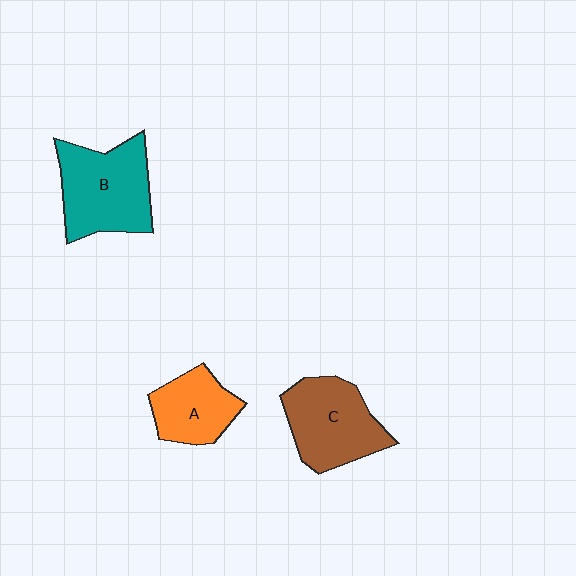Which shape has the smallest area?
Shape A (orange).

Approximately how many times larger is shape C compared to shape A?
Approximately 1.4 times.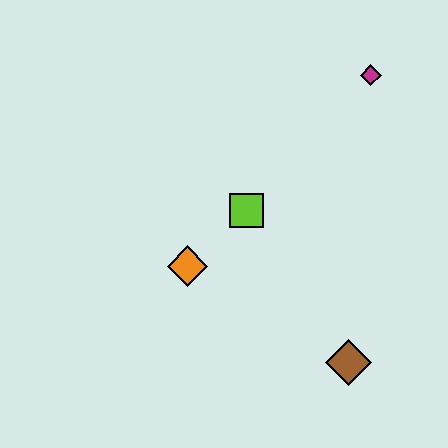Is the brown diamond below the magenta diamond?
Yes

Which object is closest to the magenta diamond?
The lime square is closest to the magenta diamond.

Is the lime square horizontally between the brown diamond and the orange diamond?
Yes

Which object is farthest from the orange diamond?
The magenta diamond is farthest from the orange diamond.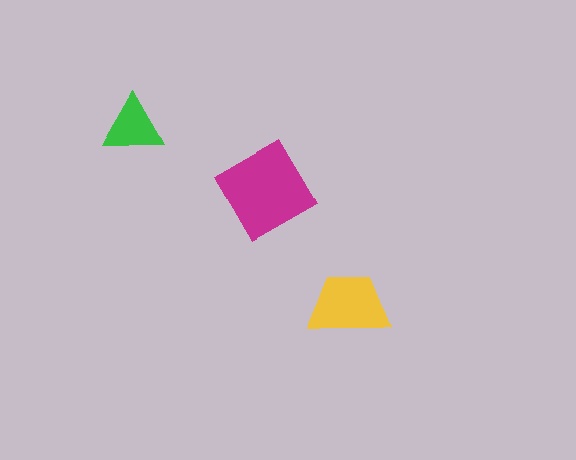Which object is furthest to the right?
The yellow trapezoid is rightmost.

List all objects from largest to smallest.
The magenta diamond, the yellow trapezoid, the green triangle.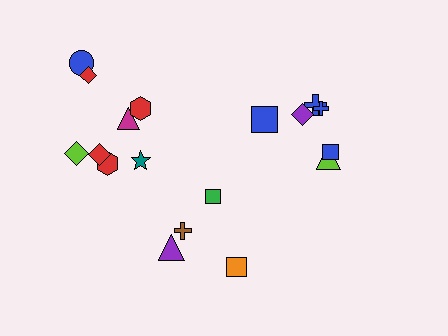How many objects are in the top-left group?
There are 8 objects.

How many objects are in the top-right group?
There are 6 objects.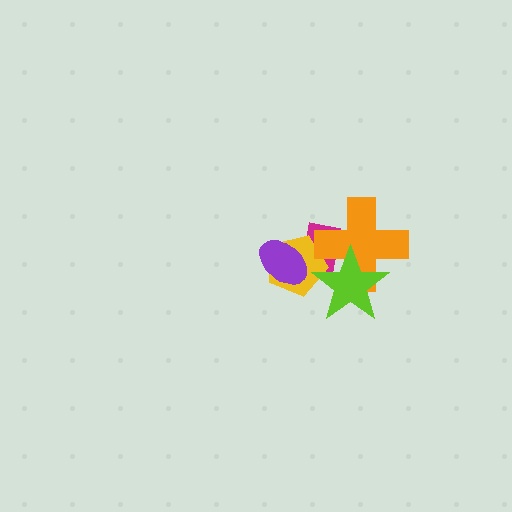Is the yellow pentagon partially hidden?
Yes, it is partially covered by another shape.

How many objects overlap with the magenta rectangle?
4 objects overlap with the magenta rectangle.